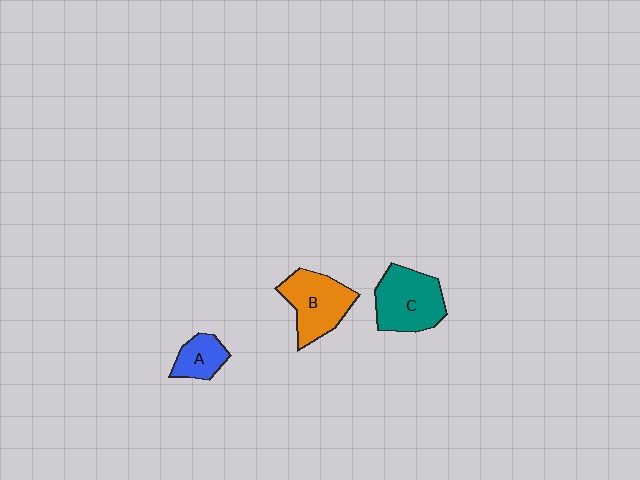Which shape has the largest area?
Shape C (teal).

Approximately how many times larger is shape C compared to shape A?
Approximately 2.0 times.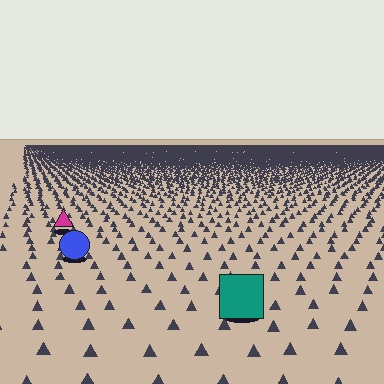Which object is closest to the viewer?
The teal square is closest. The texture marks near it are larger and more spread out.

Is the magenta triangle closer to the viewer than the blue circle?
No. The blue circle is closer — you can tell from the texture gradient: the ground texture is coarser near it.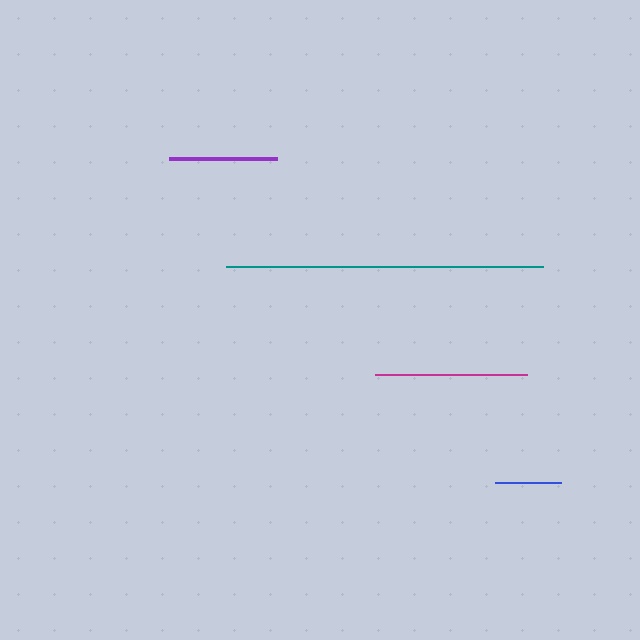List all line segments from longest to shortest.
From longest to shortest: teal, magenta, purple, blue.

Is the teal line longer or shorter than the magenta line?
The teal line is longer than the magenta line.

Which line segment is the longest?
The teal line is the longest at approximately 317 pixels.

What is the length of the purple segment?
The purple segment is approximately 109 pixels long.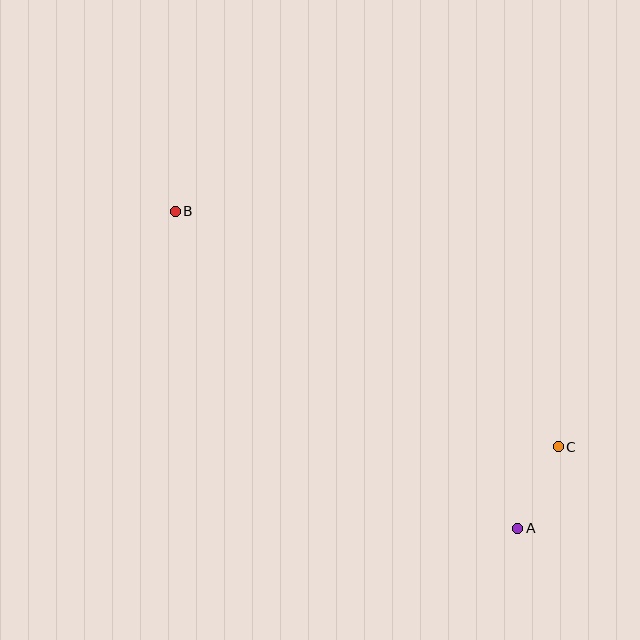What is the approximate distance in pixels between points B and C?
The distance between B and C is approximately 450 pixels.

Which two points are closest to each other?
Points A and C are closest to each other.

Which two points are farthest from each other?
Points A and B are farthest from each other.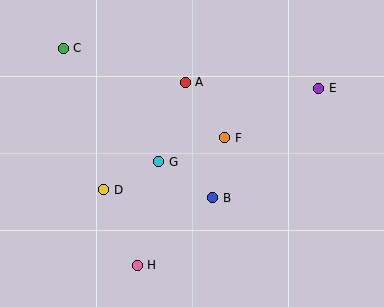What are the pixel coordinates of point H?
Point H is at (137, 265).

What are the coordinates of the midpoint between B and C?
The midpoint between B and C is at (138, 123).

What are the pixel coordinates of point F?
Point F is at (225, 138).